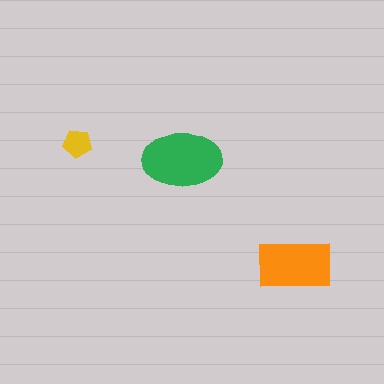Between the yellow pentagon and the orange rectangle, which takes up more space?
The orange rectangle.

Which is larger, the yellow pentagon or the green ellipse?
The green ellipse.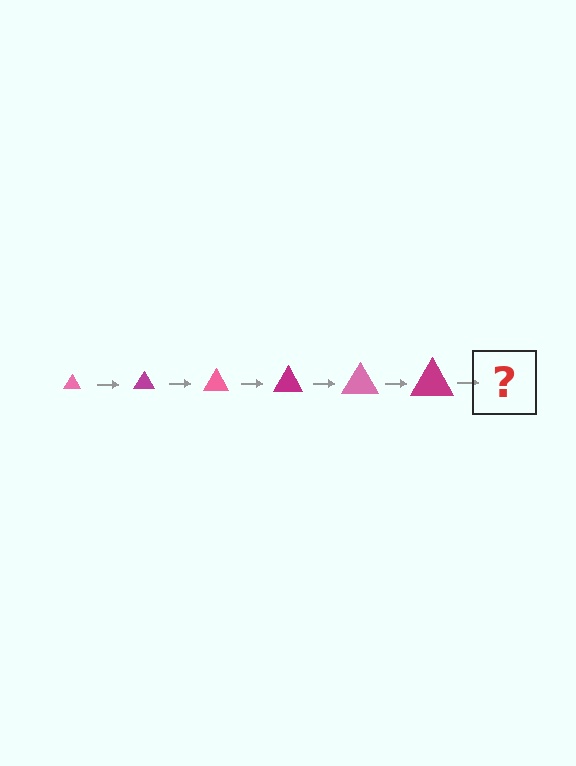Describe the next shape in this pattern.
It should be a pink triangle, larger than the previous one.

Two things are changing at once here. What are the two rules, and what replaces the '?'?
The two rules are that the triangle grows larger each step and the color cycles through pink and magenta. The '?' should be a pink triangle, larger than the previous one.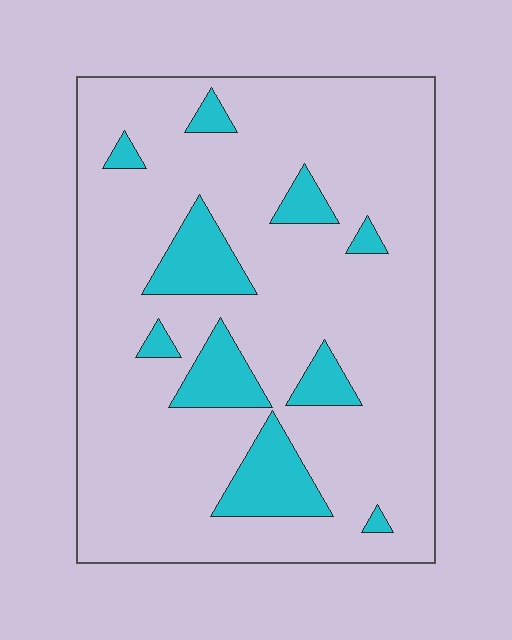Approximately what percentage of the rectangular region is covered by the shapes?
Approximately 15%.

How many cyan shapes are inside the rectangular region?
10.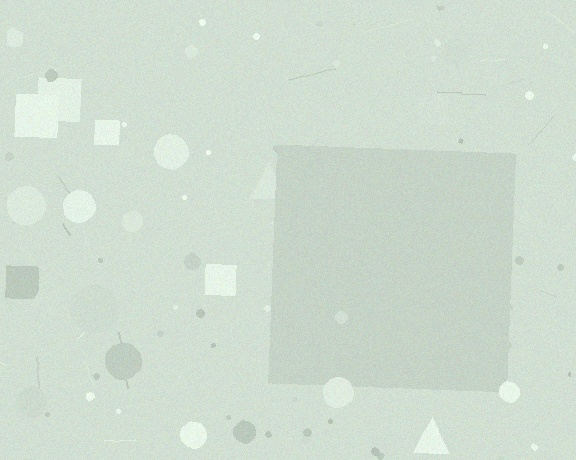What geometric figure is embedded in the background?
A square is embedded in the background.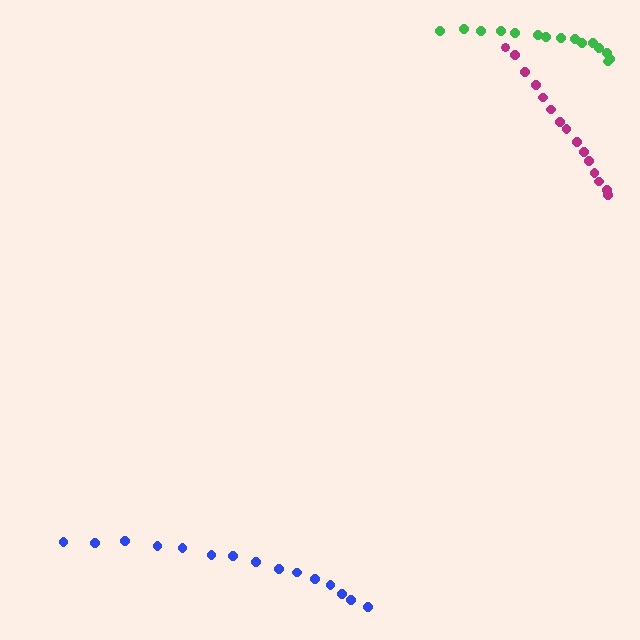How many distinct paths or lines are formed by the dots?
There are 3 distinct paths.